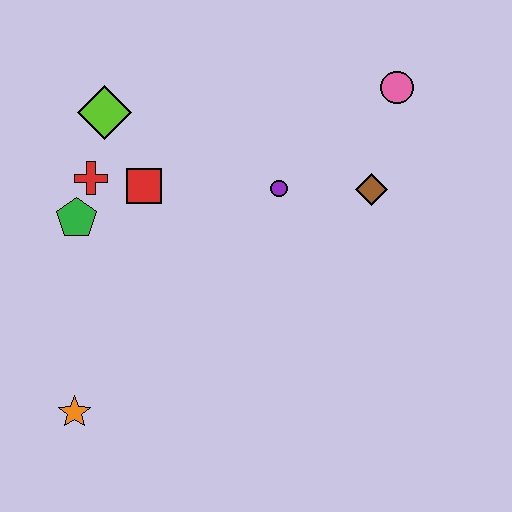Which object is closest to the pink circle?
The brown diamond is closest to the pink circle.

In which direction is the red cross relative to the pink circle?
The red cross is to the left of the pink circle.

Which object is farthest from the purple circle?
The orange star is farthest from the purple circle.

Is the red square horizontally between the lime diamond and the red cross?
No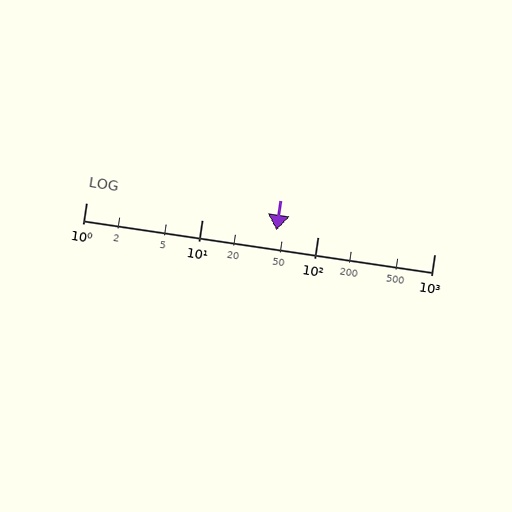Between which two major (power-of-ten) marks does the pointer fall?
The pointer is between 10 and 100.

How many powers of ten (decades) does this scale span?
The scale spans 3 decades, from 1 to 1000.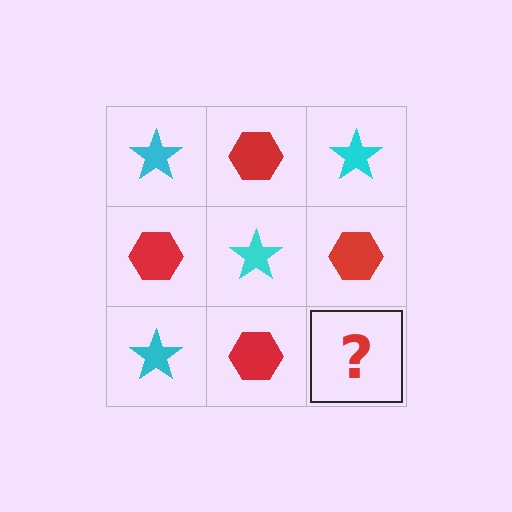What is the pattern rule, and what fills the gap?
The rule is that it alternates cyan star and red hexagon in a checkerboard pattern. The gap should be filled with a cyan star.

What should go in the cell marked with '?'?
The missing cell should contain a cyan star.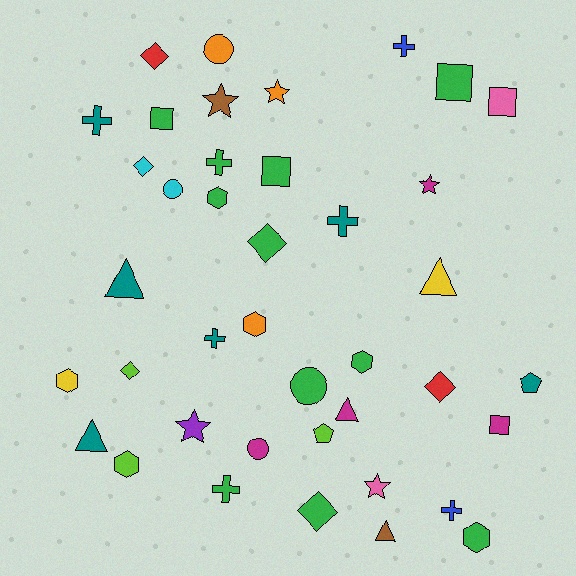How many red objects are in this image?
There are 2 red objects.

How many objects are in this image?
There are 40 objects.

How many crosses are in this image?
There are 7 crosses.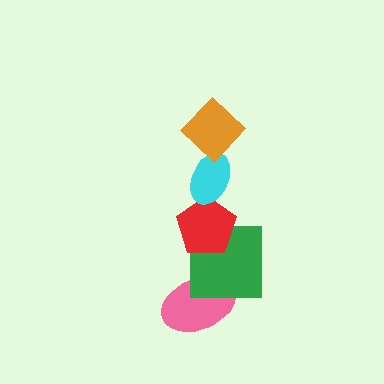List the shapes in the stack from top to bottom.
From top to bottom: the orange diamond, the cyan ellipse, the red pentagon, the green square, the pink ellipse.